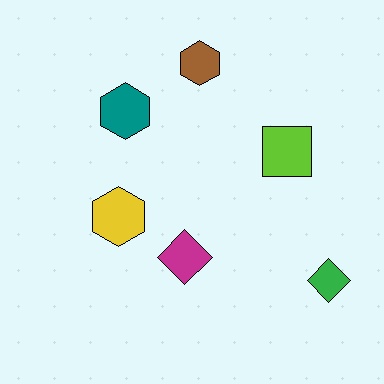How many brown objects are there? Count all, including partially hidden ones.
There is 1 brown object.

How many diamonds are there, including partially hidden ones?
There are 2 diamonds.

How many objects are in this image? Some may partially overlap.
There are 6 objects.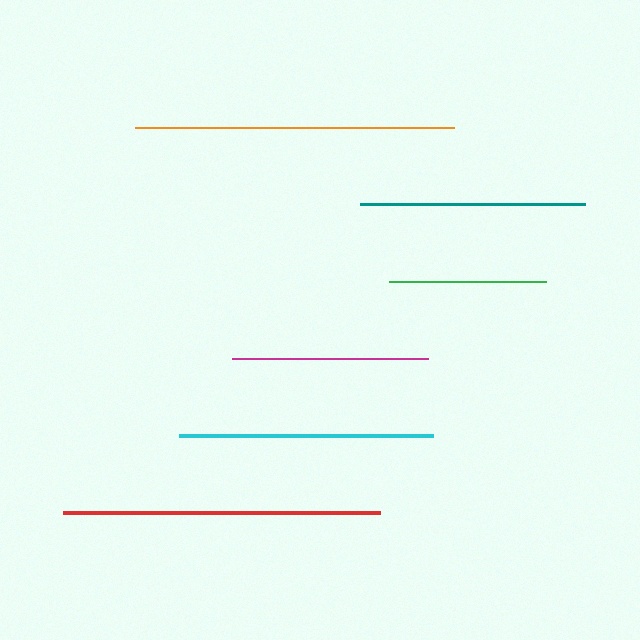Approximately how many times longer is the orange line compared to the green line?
The orange line is approximately 2.0 times the length of the green line.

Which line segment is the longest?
The orange line is the longest at approximately 319 pixels.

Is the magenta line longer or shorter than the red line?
The red line is longer than the magenta line.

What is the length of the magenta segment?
The magenta segment is approximately 195 pixels long.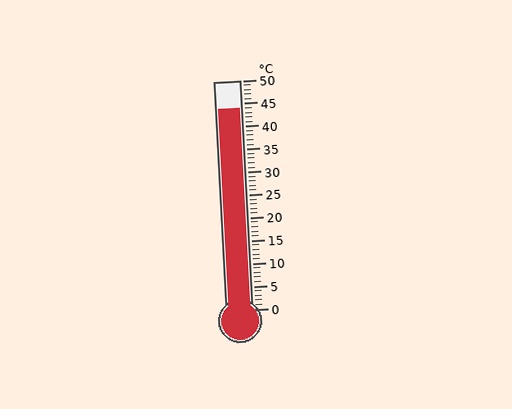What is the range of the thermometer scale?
The thermometer scale ranges from 0°C to 50°C.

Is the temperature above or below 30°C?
The temperature is above 30°C.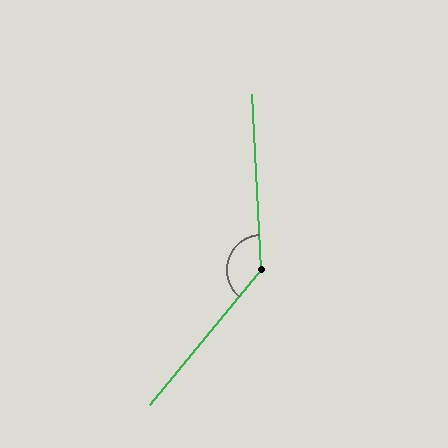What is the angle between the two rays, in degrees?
Approximately 138 degrees.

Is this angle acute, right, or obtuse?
It is obtuse.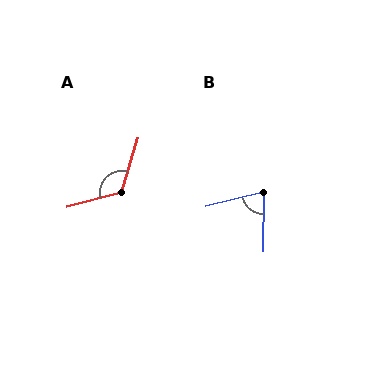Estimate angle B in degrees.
Approximately 75 degrees.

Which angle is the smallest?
B, at approximately 75 degrees.